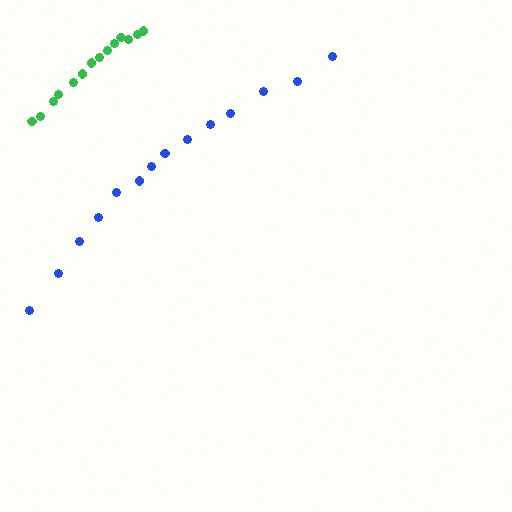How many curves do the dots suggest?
There are 2 distinct paths.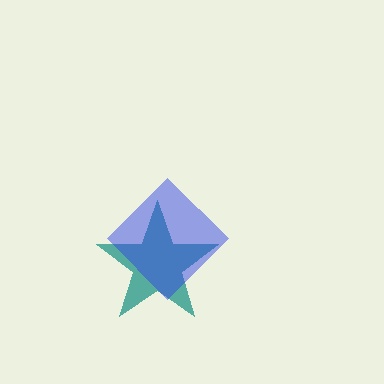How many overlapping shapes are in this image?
There are 2 overlapping shapes in the image.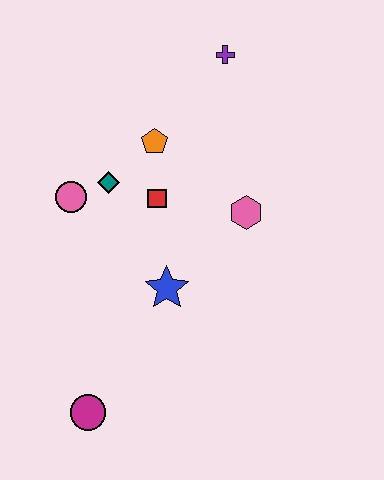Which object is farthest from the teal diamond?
The magenta circle is farthest from the teal diamond.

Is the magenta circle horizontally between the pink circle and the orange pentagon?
Yes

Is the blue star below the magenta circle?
No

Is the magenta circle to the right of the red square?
No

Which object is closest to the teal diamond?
The pink circle is closest to the teal diamond.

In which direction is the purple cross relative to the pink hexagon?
The purple cross is above the pink hexagon.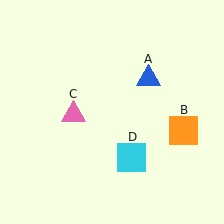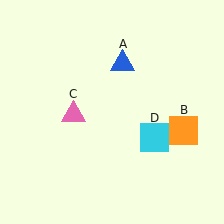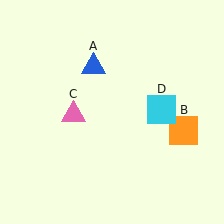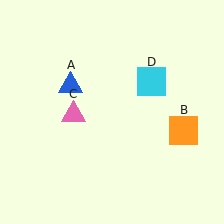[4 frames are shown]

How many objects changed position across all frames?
2 objects changed position: blue triangle (object A), cyan square (object D).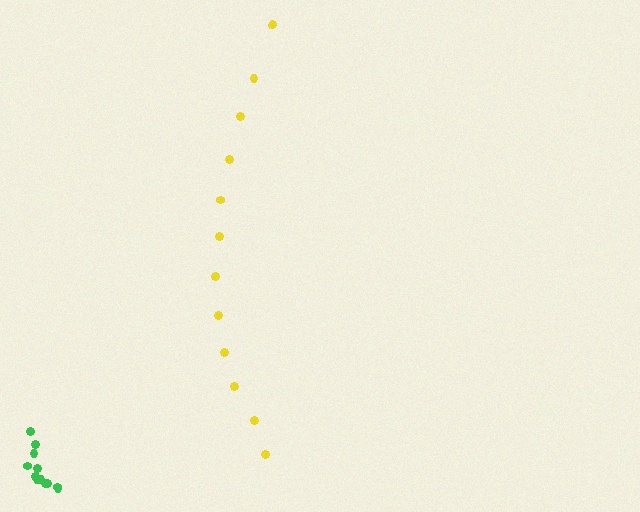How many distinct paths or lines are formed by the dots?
There are 2 distinct paths.